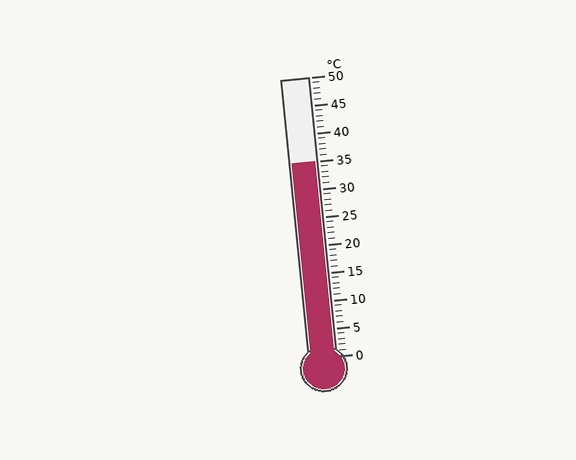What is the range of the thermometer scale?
The thermometer scale ranges from 0°C to 50°C.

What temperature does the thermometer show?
The thermometer shows approximately 35°C.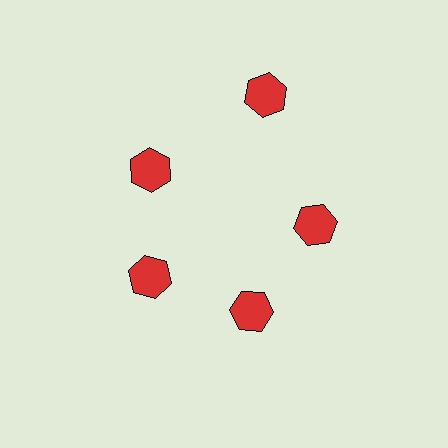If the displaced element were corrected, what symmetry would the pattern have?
It would have 5-fold rotational symmetry — the pattern would map onto itself every 72 degrees.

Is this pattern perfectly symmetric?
No. The 5 red hexagons are arranged in a ring, but one element near the 1 o'clock position is pushed outward from the center, breaking the 5-fold rotational symmetry.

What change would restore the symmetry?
The symmetry would be restored by moving it inward, back onto the ring so that all 5 hexagons sit at equal angles and equal distance from the center.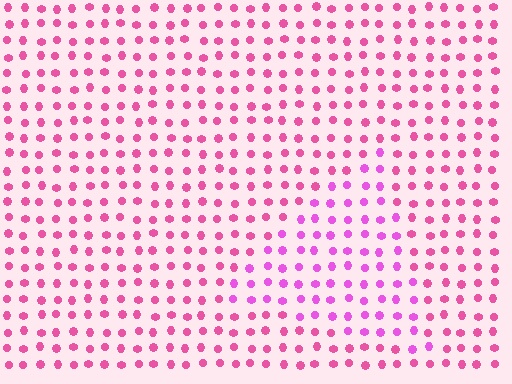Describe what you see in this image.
The image is filled with small pink elements in a uniform arrangement. A triangle-shaped region is visible where the elements are tinted to a slightly different hue, forming a subtle color boundary.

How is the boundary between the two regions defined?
The boundary is defined purely by a slight shift in hue (about 26 degrees). Spacing, size, and orientation are identical on both sides.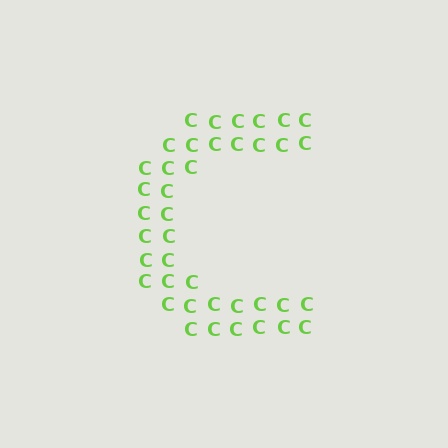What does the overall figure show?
The overall figure shows the letter C.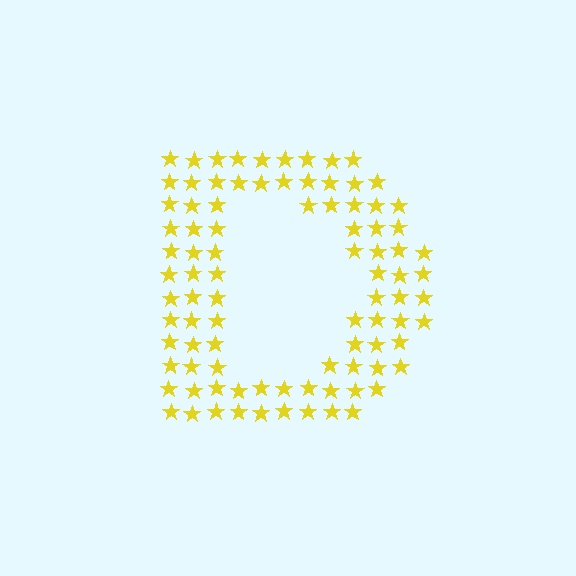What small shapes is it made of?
It is made of small stars.